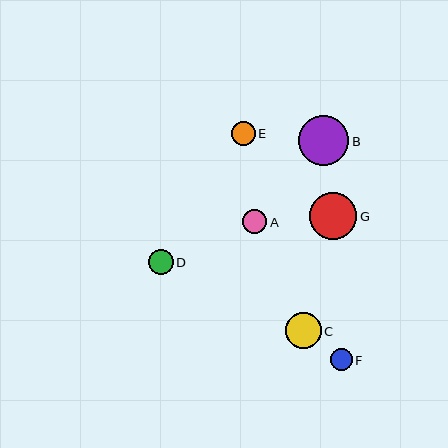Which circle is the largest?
Circle B is the largest with a size of approximately 51 pixels.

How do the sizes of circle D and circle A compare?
Circle D and circle A are approximately the same size.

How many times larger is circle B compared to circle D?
Circle B is approximately 2.0 times the size of circle D.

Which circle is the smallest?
Circle F is the smallest with a size of approximately 22 pixels.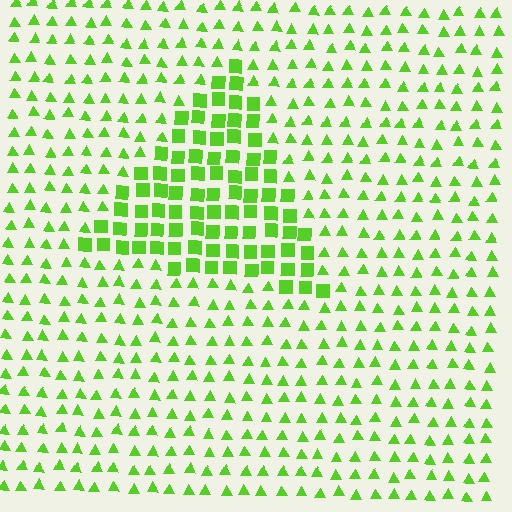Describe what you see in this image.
The image is filled with small lime elements arranged in a uniform grid. A triangle-shaped region contains squares, while the surrounding area contains triangles. The boundary is defined purely by the change in element shape.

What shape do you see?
I see a triangle.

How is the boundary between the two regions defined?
The boundary is defined by a change in element shape: squares inside vs. triangles outside. All elements share the same color and spacing.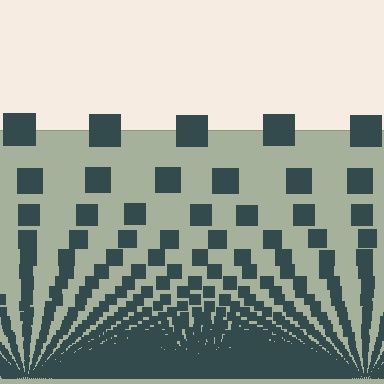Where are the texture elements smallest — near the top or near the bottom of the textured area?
Near the bottom.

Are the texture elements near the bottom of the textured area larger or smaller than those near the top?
Smaller. The gradient is inverted — elements near the bottom are smaller and denser.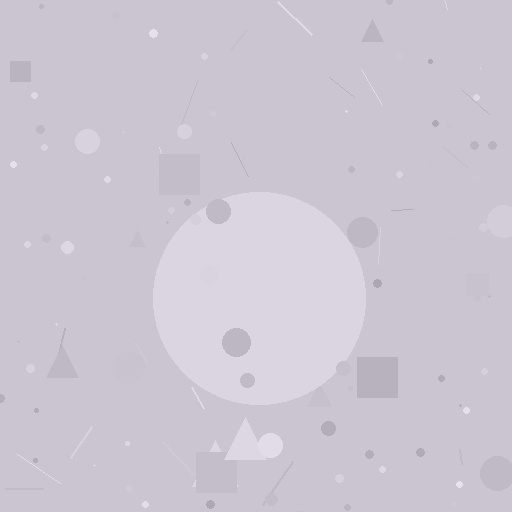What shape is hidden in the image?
A circle is hidden in the image.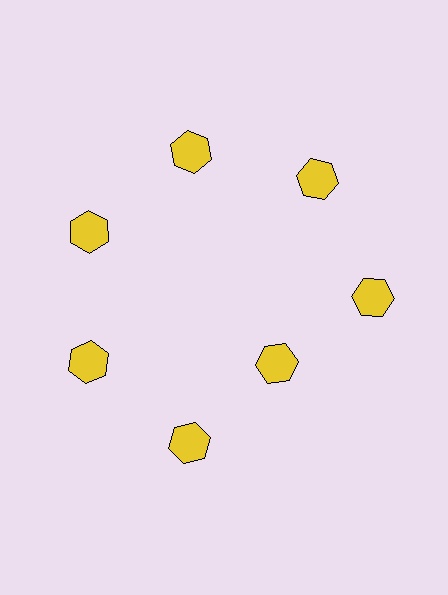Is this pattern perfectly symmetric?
No. The 7 yellow hexagons are arranged in a ring, but one element near the 5 o'clock position is pulled inward toward the center, breaking the 7-fold rotational symmetry.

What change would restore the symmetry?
The symmetry would be restored by moving it outward, back onto the ring so that all 7 hexagons sit at equal angles and equal distance from the center.